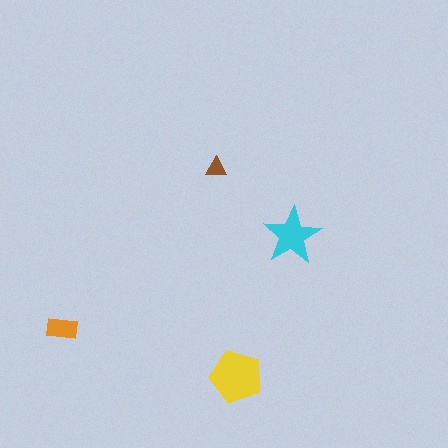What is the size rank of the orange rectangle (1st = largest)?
3rd.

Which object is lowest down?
The yellow pentagon is bottommost.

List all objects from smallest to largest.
The brown triangle, the orange rectangle, the cyan star, the yellow pentagon.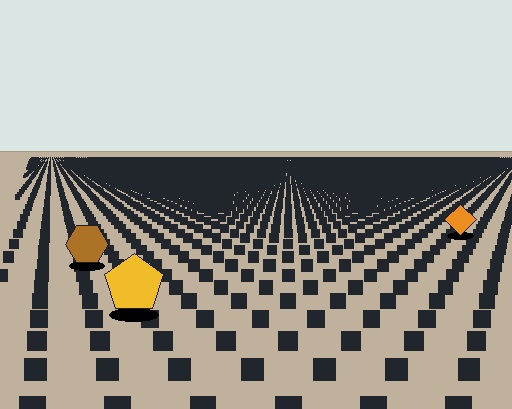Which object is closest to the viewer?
The yellow pentagon is closest. The texture marks near it are larger and more spread out.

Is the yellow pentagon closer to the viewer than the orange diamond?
Yes. The yellow pentagon is closer — you can tell from the texture gradient: the ground texture is coarser near it.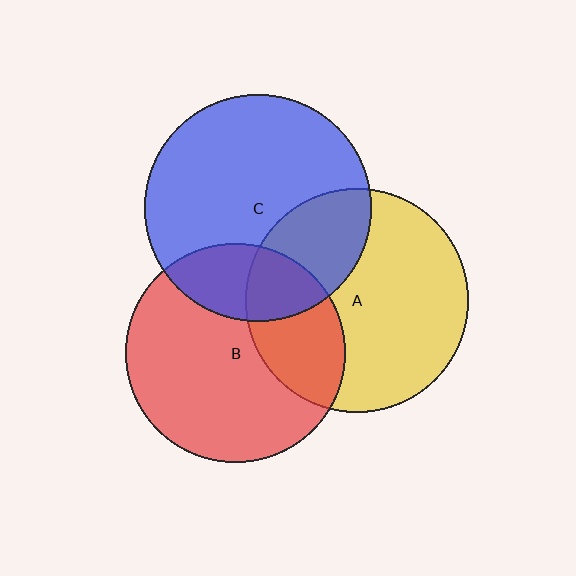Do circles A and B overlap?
Yes.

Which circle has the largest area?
Circle C (blue).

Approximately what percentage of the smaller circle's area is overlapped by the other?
Approximately 30%.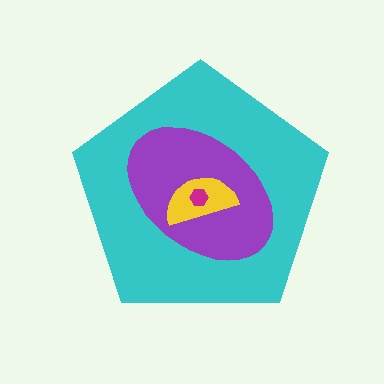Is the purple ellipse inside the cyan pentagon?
Yes.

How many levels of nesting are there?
4.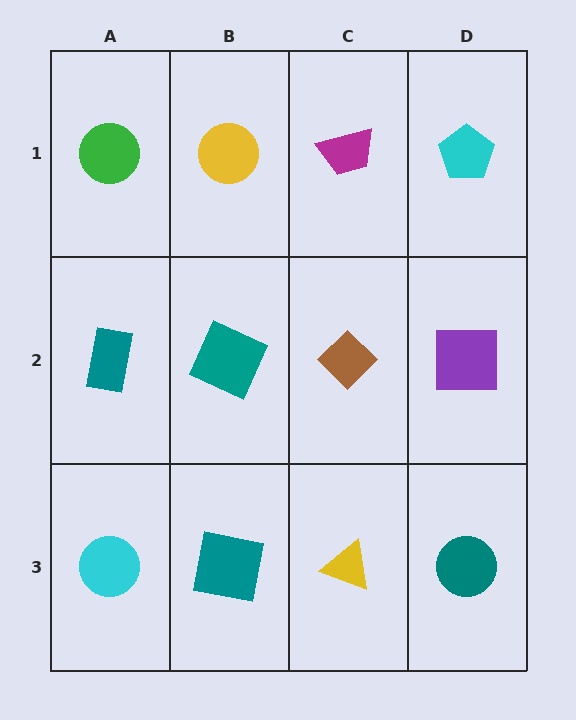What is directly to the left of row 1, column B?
A green circle.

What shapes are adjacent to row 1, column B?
A teal square (row 2, column B), a green circle (row 1, column A), a magenta trapezoid (row 1, column C).